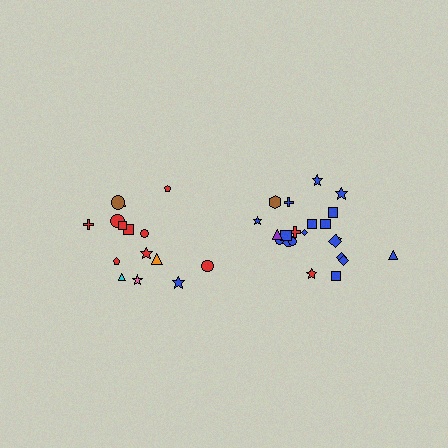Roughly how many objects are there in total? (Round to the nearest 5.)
Roughly 35 objects in total.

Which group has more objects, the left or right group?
The right group.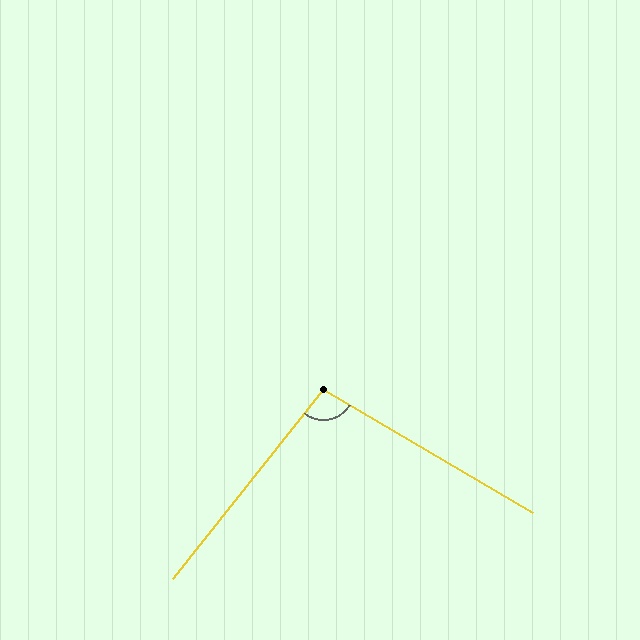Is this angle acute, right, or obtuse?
It is obtuse.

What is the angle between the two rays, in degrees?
Approximately 98 degrees.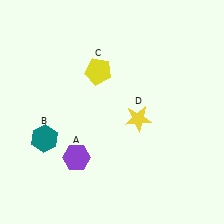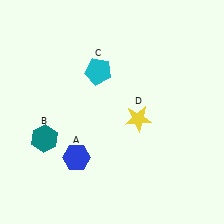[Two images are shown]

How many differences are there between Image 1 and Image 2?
There are 2 differences between the two images.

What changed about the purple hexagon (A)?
In Image 1, A is purple. In Image 2, it changed to blue.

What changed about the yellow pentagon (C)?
In Image 1, C is yellow. In Image 2, it changed to cyan.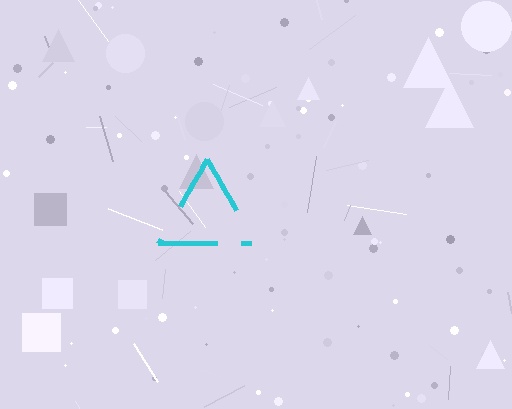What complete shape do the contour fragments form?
The contour fragments form a triangle.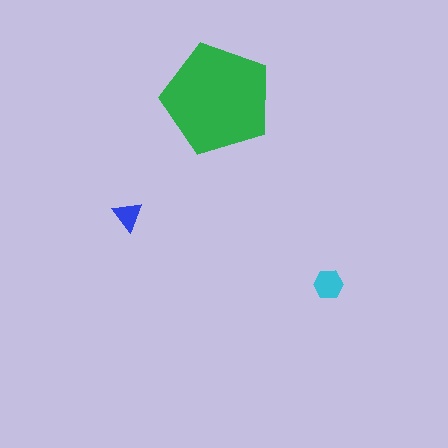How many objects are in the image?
There are 3 objects in the image.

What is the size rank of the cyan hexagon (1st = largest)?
2nd.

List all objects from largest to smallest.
The green pentagon, the cyan hexagon, the blue triangle.